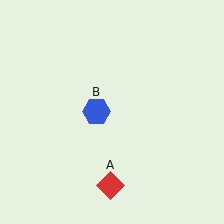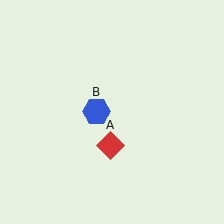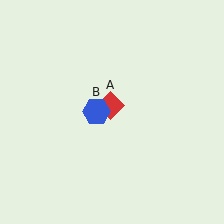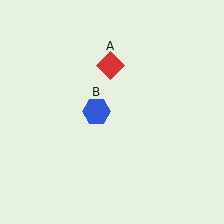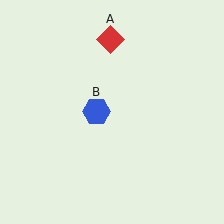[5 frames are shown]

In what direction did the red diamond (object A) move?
The red diamond (object A) moved up.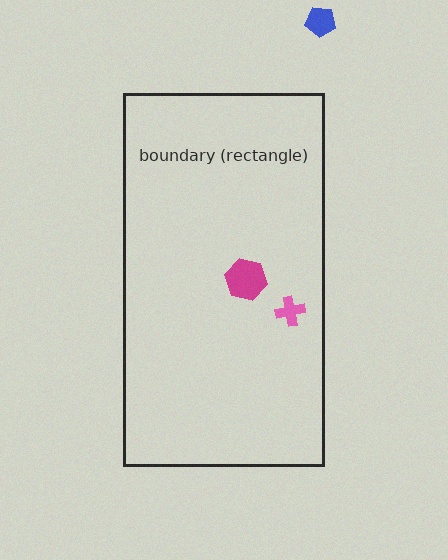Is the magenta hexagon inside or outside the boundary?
Inside.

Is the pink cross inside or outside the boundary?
Inside.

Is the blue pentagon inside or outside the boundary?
Outside.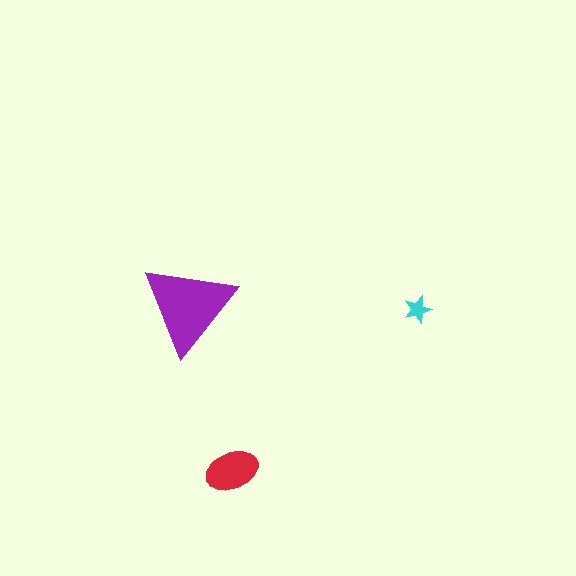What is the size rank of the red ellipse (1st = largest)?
2nd.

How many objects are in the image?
There are 3 objects in the image.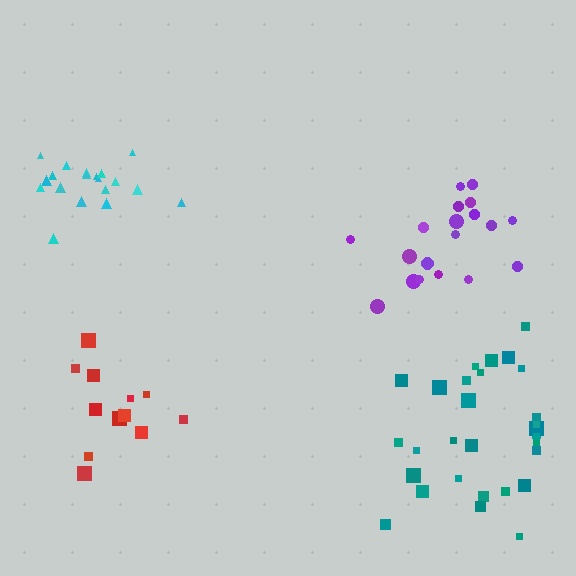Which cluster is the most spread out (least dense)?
Teal.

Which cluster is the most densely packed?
Cyan.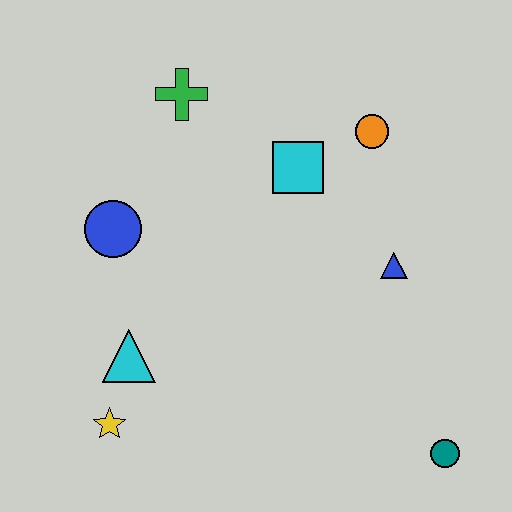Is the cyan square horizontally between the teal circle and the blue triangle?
No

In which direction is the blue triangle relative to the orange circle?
The blue triangle is below the orange circle.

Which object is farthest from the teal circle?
The green cross is farthest from the teal circle.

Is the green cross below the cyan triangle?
No